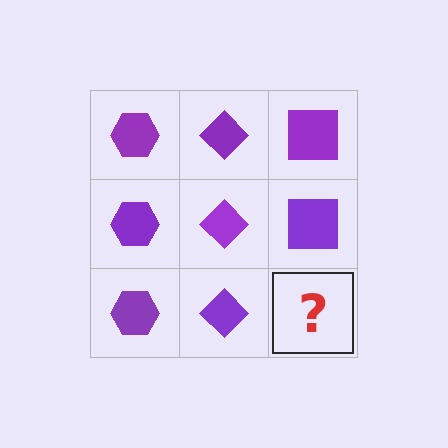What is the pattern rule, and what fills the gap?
The rule is that each column has a consistent shape. The gap should be filled with a purple square.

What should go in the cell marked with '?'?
The missing cell should contain a purple square.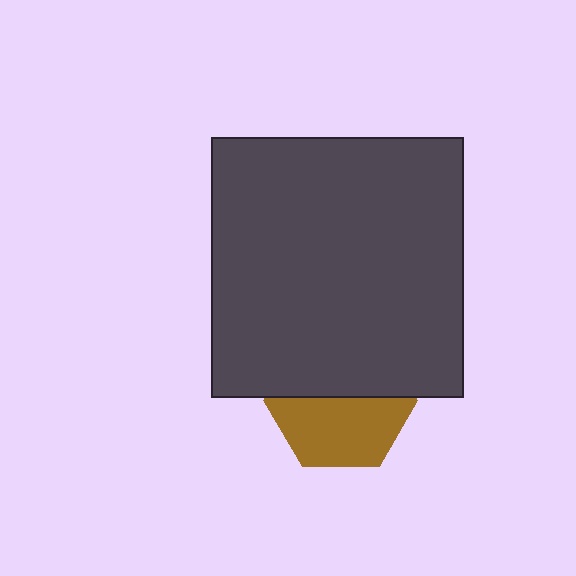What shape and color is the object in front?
The object in front is a dark gray rectangle.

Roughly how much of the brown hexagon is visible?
About half of it is visible (roughly 53%).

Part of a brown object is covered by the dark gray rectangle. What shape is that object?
It is a hexagon.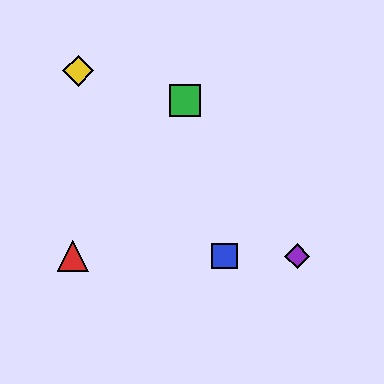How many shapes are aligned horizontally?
3 shapes (the red triangle, the blue square, the purple diamond) are aligned horizontally.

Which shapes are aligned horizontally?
The red triangle, the blue square, the purple diamond are aligned horizontally.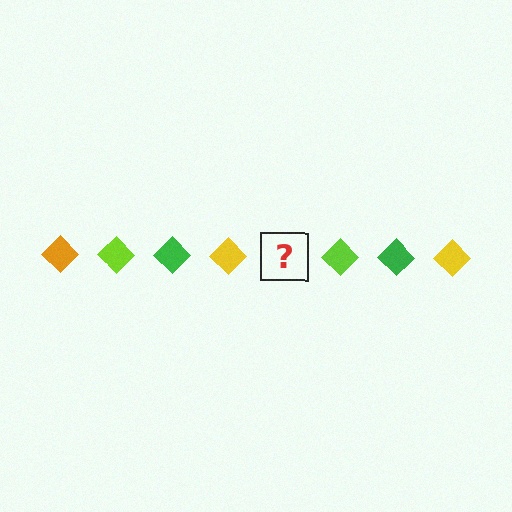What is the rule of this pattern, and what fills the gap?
The rule is that the pattern cycles through orange, lime, green, yellow diamonds. The gap should be filled with an orange diamond.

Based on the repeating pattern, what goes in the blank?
The blank should be an orange diamond.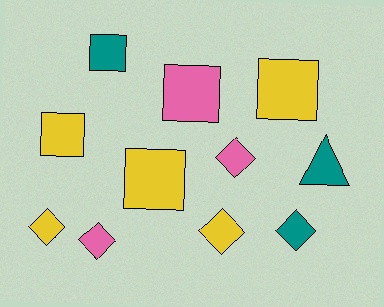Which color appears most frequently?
Yellow, with 5 objects.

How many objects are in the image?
There are 11 objects.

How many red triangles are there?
There are no red triangles.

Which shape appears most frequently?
Diamond, with 5 objects.